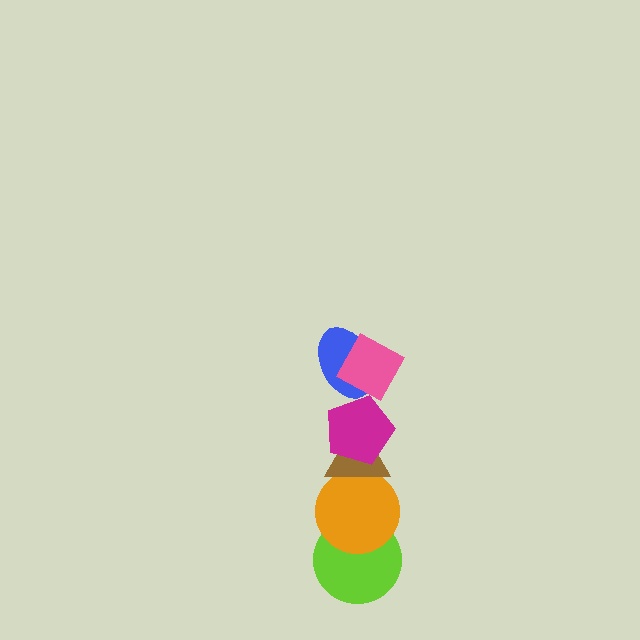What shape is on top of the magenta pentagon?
The blue ellipse is on top of the magenta pentagon.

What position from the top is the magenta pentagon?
The magenta pentagon is 3rd from the top.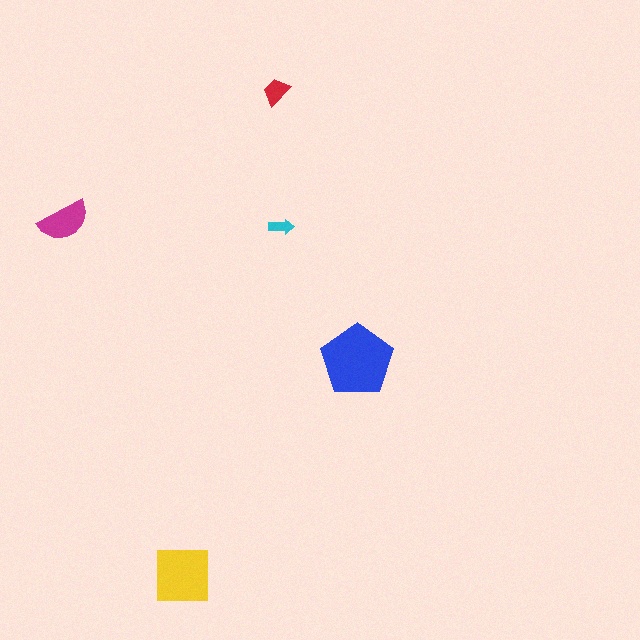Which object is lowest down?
The yellow square is bottommost.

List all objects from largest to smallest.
The blue pentagon, the yellow square, the magenta semicircle, the red trapezoid, the cyan arrow.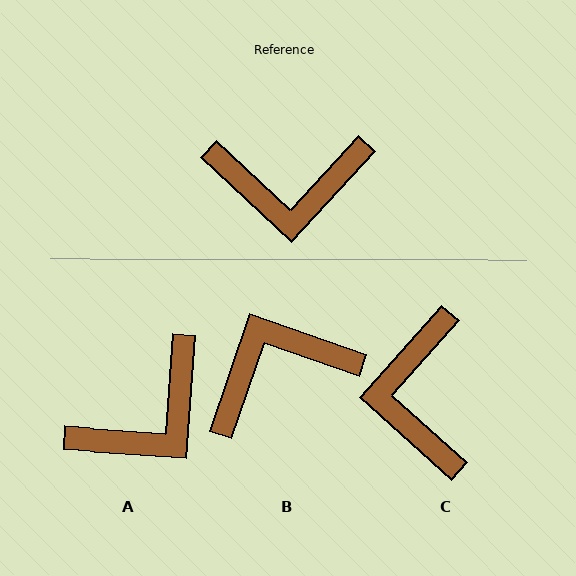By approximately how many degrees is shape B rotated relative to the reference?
Approximately 156 degrees clockwise.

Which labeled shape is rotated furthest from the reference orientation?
B, about 156 degrees away.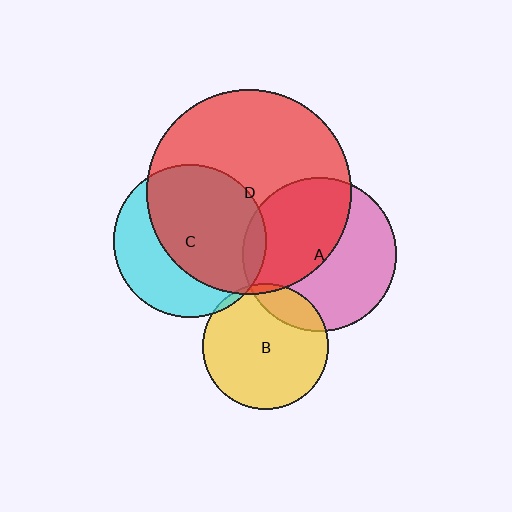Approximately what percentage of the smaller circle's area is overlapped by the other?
Approximately 65%.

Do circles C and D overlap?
Yes.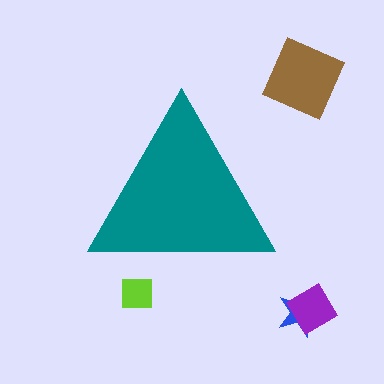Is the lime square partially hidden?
Yes, the lime square is partially hidden behind the teal triangle.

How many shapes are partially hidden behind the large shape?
1 shape is partially hidden.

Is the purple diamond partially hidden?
No, the purple diamond is fully visible.